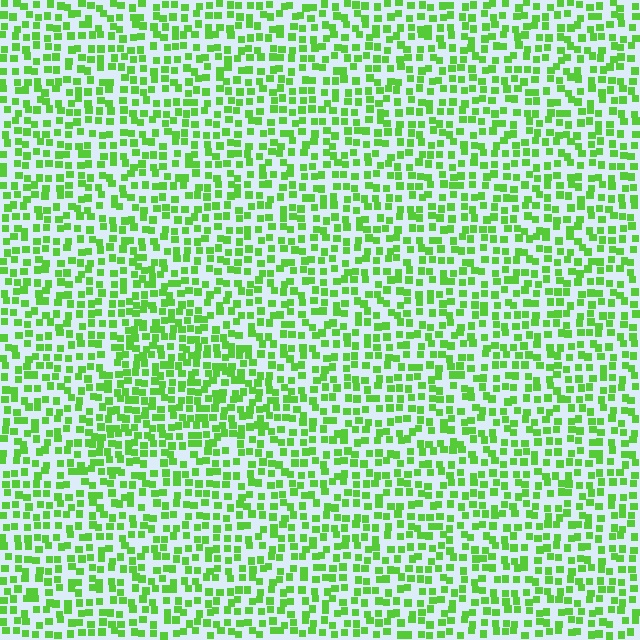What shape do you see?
I see a triangle.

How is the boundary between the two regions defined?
The boundary is defined by a change in element density (approximately 1.5x ratio). All elements are the same color, size, and shape.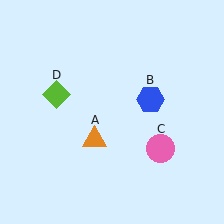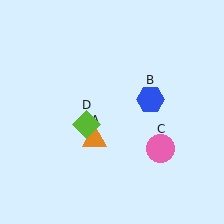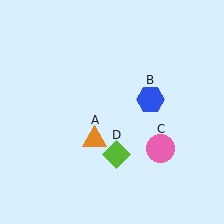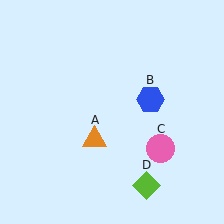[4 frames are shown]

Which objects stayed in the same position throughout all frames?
Orange triangle (object A) and blue hexagon (object B) and pink circle (object C) remained stationary.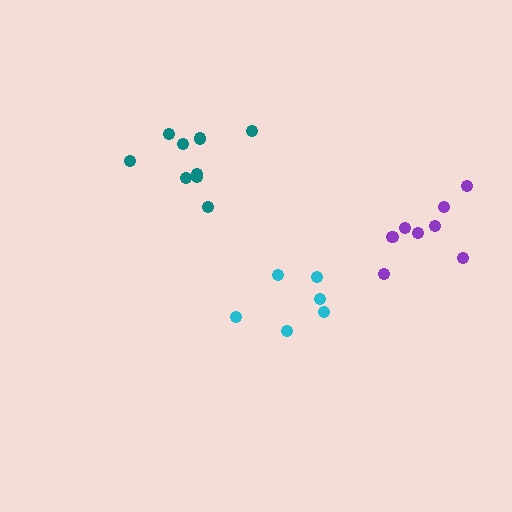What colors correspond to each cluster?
The clusters are colored: cyan, purple, teal.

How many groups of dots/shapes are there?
There are 3 groups.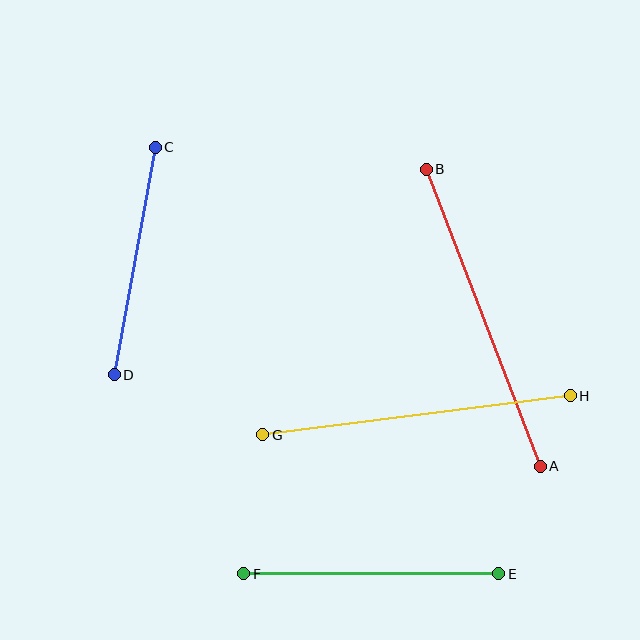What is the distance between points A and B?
The distance is approximately 318 pixels.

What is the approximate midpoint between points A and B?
The midpoint is at approximately (483, 318) pixels.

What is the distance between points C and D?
The distance is approximately 231 pixels.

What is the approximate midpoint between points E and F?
The midpoint is at approximately (371, 574) pixels.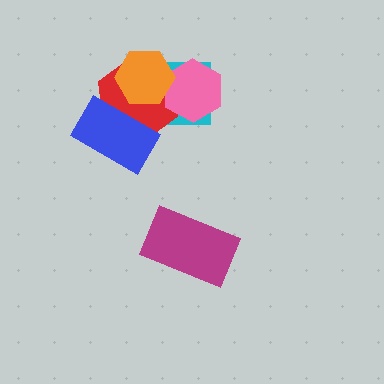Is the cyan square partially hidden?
Yes, it is partially covered by another shape.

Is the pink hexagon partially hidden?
Yes, it is partially covered by another shape.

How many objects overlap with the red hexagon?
4 objects overlap with the red hexagon.